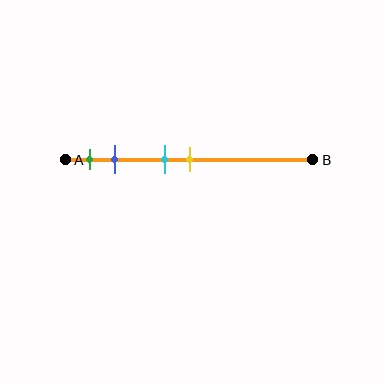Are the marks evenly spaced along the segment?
No, the marks are not evenly spaced.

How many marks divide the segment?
There are 4 marks dividing the segment.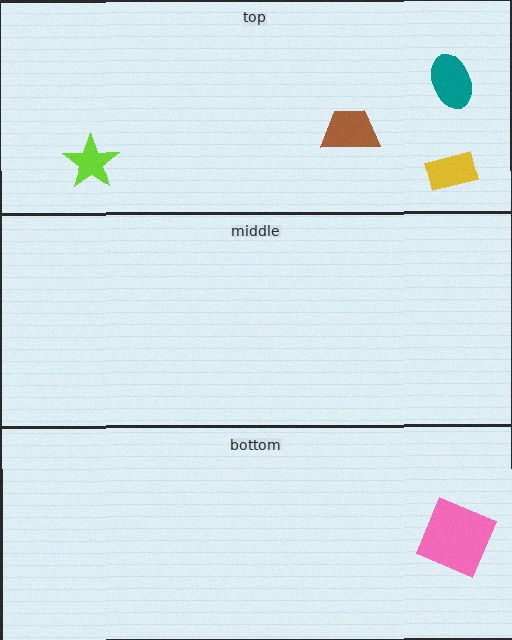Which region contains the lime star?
The top region.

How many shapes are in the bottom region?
1.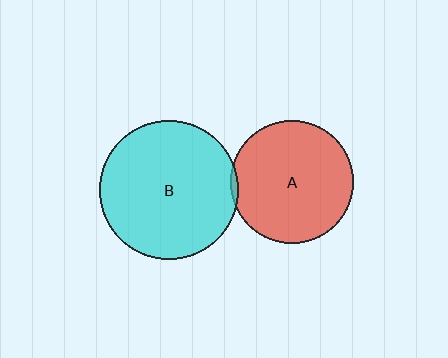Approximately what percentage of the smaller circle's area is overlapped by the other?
Approximately 5%.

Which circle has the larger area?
Circle B (cyan).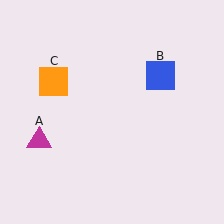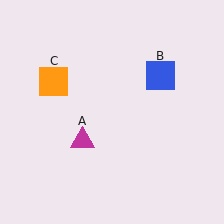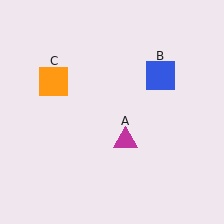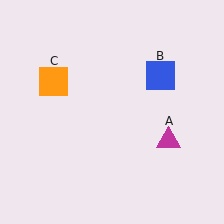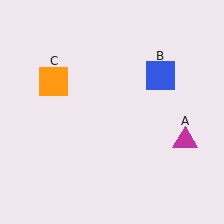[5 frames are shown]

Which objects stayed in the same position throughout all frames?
Blue square (object B) and orange square (object C) remained stationary.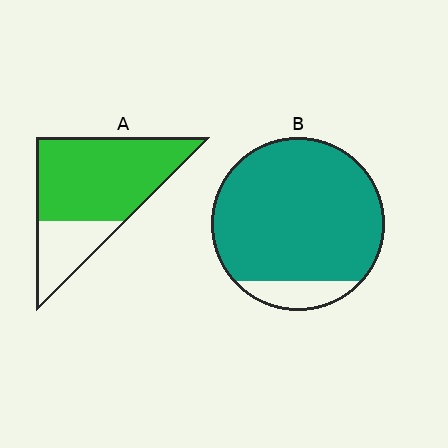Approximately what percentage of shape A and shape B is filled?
A is approximately 75% and B is approximately 90%.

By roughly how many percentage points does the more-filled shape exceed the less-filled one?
By roughly 15 percentage points (B over A).